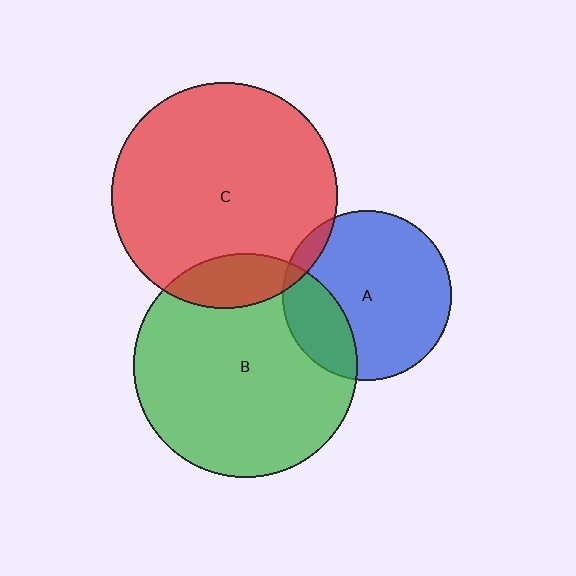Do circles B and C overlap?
Yes.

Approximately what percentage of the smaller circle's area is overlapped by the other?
Approximately 15%.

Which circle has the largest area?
Circle C (red).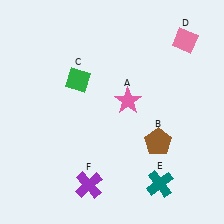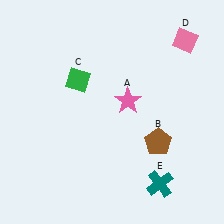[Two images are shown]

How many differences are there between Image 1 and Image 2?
There is 1 difference between the two images.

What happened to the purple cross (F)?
The purple cross (F) was removed in Image 2. It was in the bottom-left area of Image 1.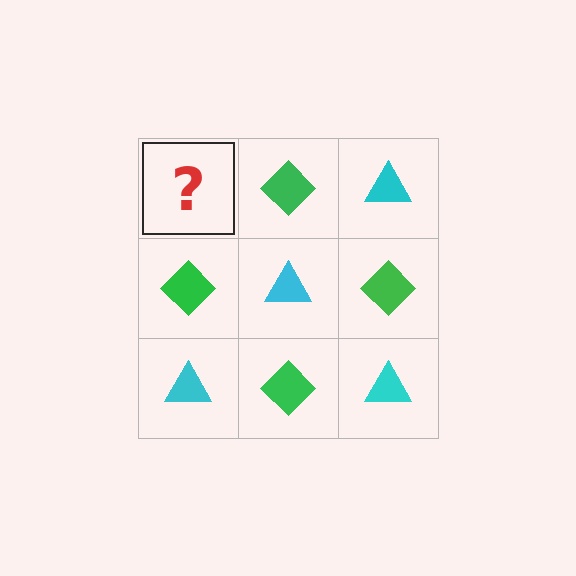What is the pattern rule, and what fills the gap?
The rule is that it alternates cyan triangle and green diamond in a checkerboard pattern. The gap should be filled with a cyan triangle.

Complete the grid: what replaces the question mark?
The question mark should be replaced with a cyan triangle.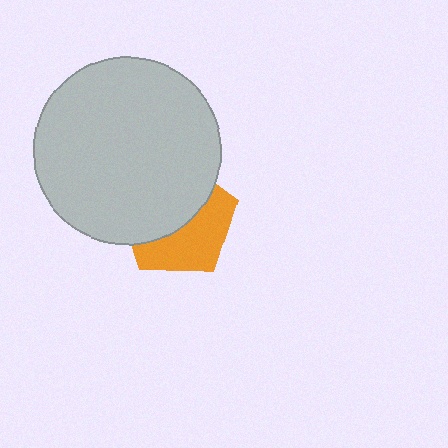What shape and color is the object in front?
The object in front is a light gray circle.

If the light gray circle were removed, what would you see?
You would see the complete orange pentagon.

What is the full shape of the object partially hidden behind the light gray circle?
The partially hidden object is an orange pentagon.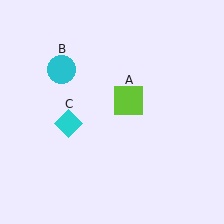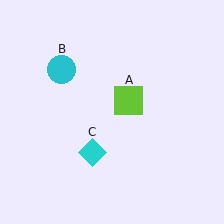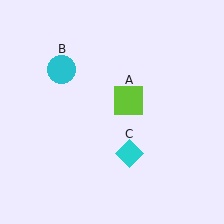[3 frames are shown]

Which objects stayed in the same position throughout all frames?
Lime square (object A) and cyan circle (object B) remained stationary.